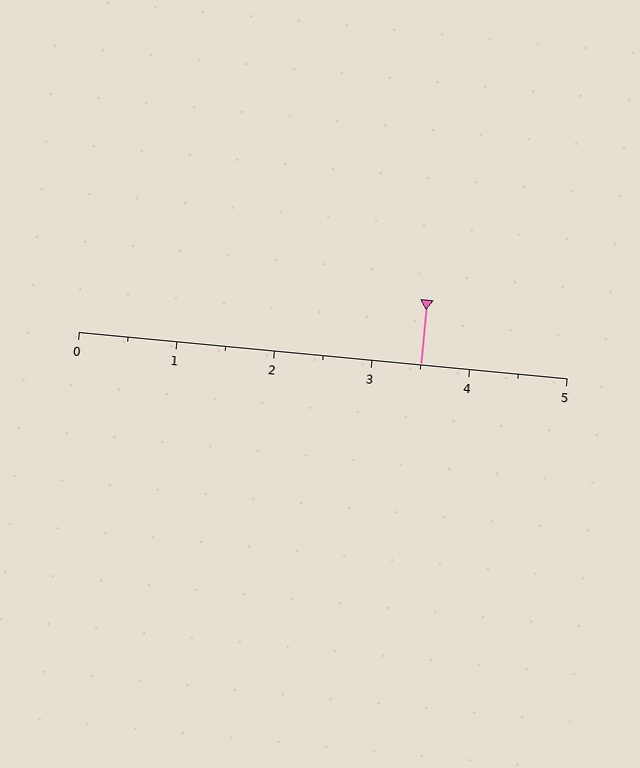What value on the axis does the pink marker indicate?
The marker indicates approximately 3.5.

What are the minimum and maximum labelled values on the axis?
The axis runs from 0 to 5.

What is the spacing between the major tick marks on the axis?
The major ticks are spaced 1 apart.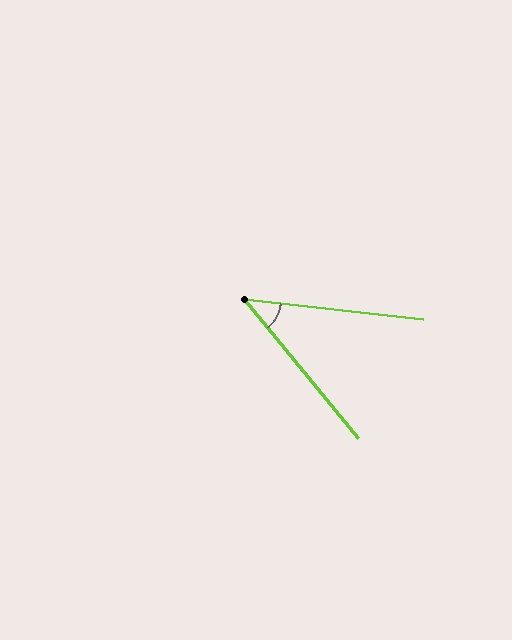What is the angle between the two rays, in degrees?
Approximately 45 degrees.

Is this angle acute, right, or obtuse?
It is acute.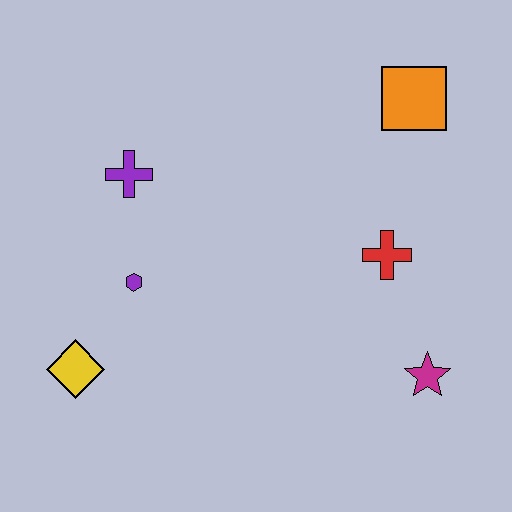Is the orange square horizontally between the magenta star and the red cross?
Yes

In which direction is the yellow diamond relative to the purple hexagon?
The yellow diamond is below the purple hexagon.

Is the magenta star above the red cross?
No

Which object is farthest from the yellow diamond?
The orange square is farthest from the yellow diamond.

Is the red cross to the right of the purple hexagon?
Yes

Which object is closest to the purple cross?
The purple hexagon is closest to the purple cross.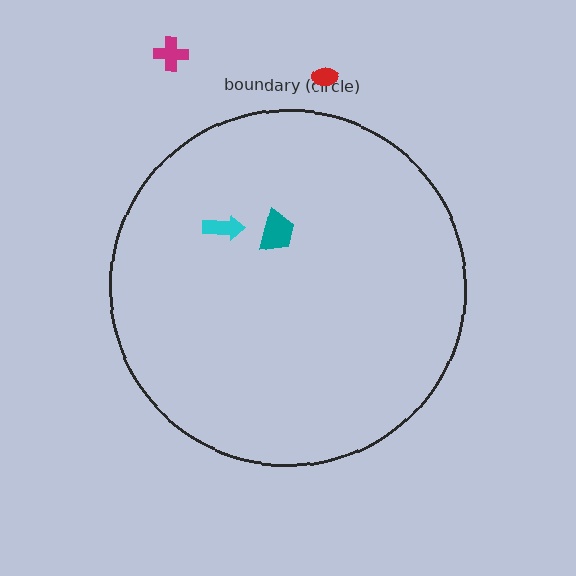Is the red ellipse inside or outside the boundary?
Outside.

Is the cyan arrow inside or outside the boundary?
Inside.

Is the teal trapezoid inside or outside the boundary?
Inside.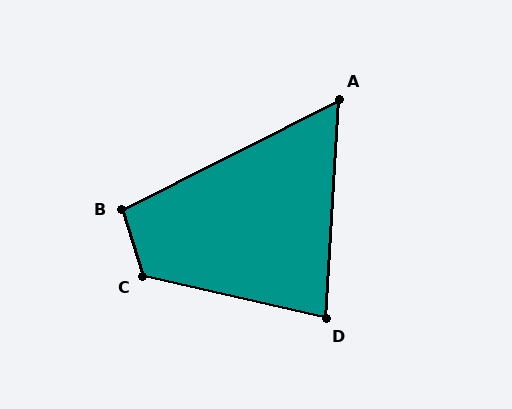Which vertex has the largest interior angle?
C, at approximately 120 degrees.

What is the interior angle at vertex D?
Approximately 80 degrees (acute).